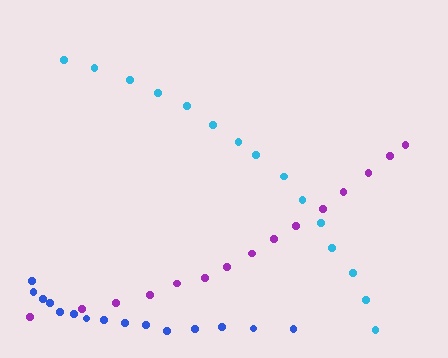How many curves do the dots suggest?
There are 3 distinct paths.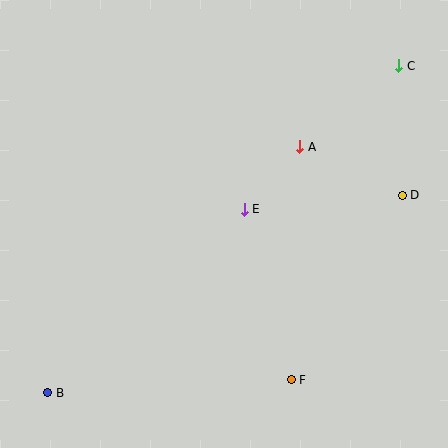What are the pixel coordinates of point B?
Point B is at (47, 393).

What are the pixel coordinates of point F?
Point F is at (291, 380).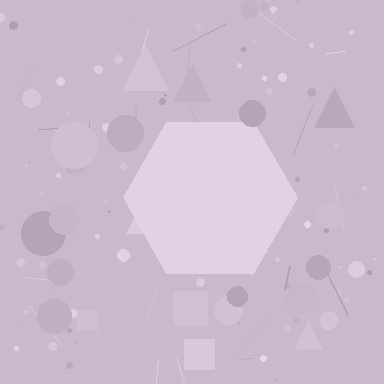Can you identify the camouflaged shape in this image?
The camouflaged shape is a hexagon.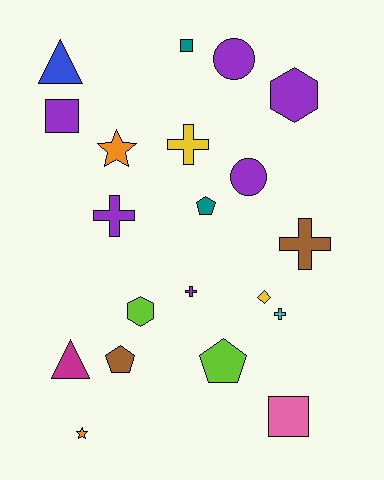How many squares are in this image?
There are 3 squares.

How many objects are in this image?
There are 20 objects.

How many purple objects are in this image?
There are 6 purple objects.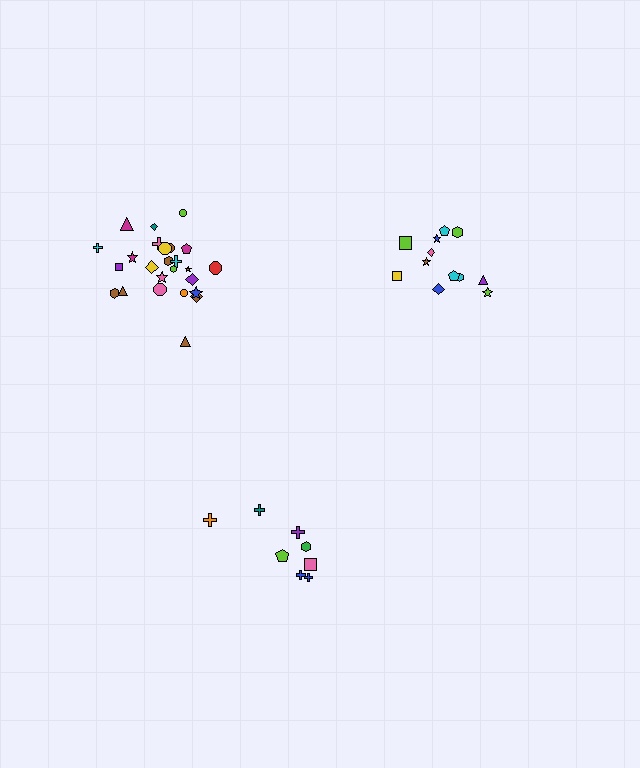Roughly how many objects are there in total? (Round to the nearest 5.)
Roughly 45 objects in total.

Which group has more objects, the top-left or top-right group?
The top-left group.